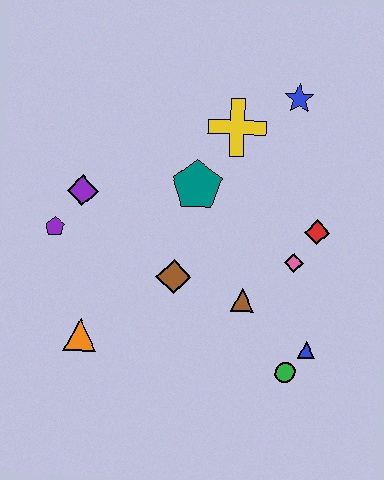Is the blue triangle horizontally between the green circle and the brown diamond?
No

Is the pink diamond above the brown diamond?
Yes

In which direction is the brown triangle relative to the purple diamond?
The brown triangle is to the right of the purple diamond.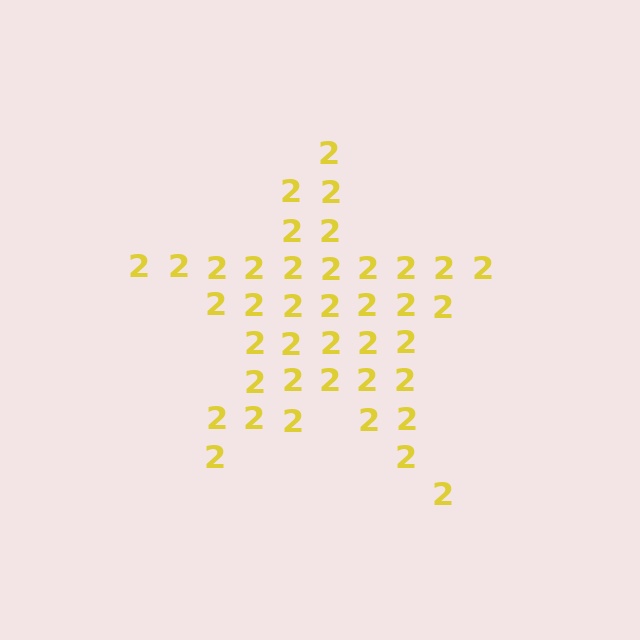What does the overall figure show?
The overall figure shows a star.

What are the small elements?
The small elements are digit 2's.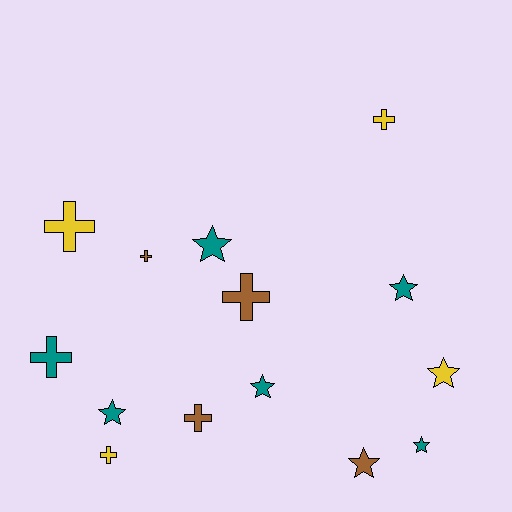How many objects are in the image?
There are 14 objects.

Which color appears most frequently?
Teal, with 6 objects.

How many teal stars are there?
There are 5 teal stars.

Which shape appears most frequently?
Cross, with 7 objects.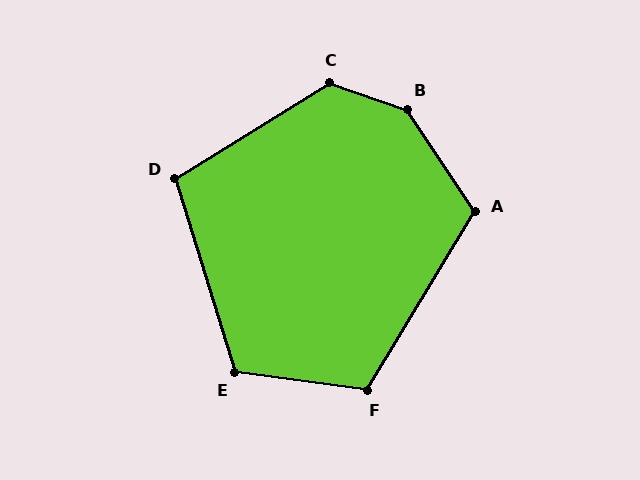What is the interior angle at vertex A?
Approximately 116 degrees (obtuse).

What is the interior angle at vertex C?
Approximately 129 degrees (obtuse).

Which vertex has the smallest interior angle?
D, at approximately 105 degrees.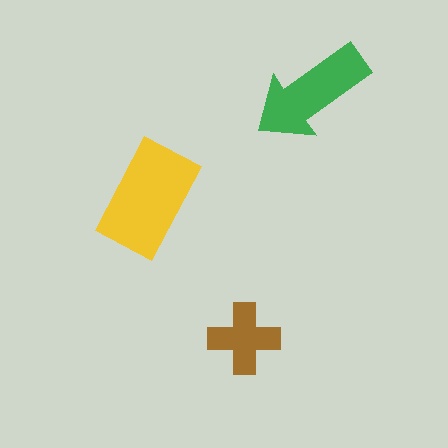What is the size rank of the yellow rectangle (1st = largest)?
1st.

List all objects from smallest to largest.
The brown cross, the green arrow, the yellow rectangle.